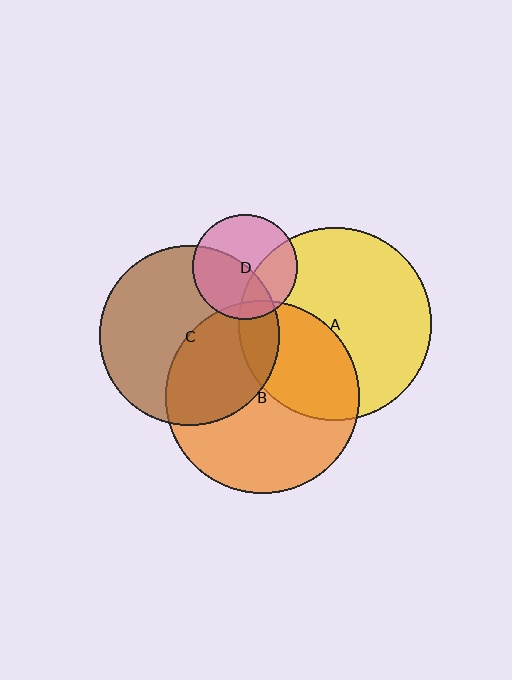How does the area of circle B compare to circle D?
Approximately 3.5 times.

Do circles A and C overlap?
Yes.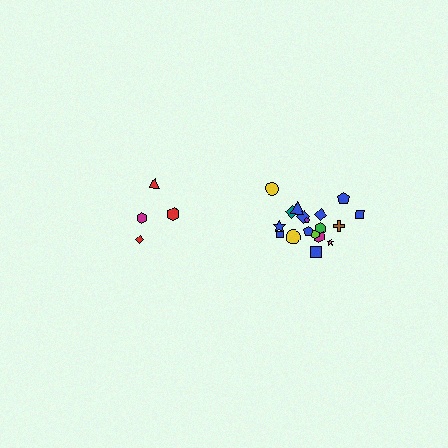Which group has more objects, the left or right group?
The right group.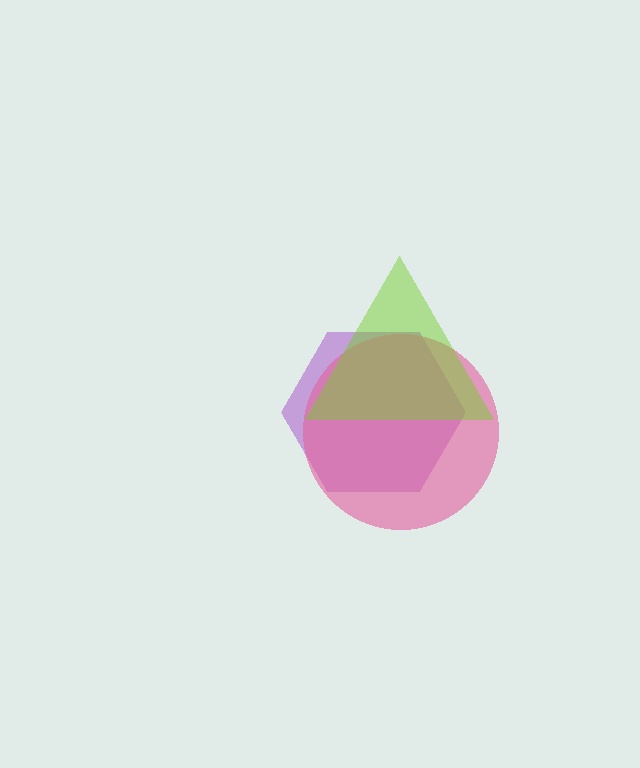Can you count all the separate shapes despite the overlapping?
Yes, there are 3 separate shapes.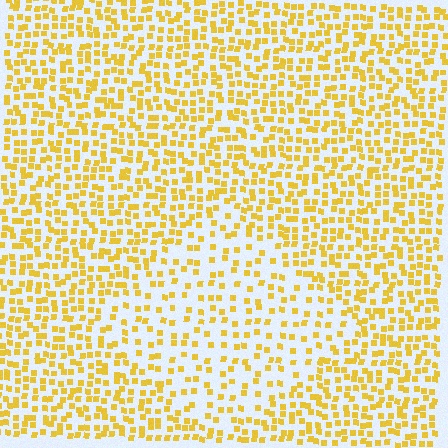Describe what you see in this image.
The image contains small yellow elements arranged at two different densities. A diamond-shaped region is visible where the elements are less densely packed than the surrounding area.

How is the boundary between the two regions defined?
The boundary is defined by a change in element density (approximately 1.9x ratio). All elements are the same color, size, and shape.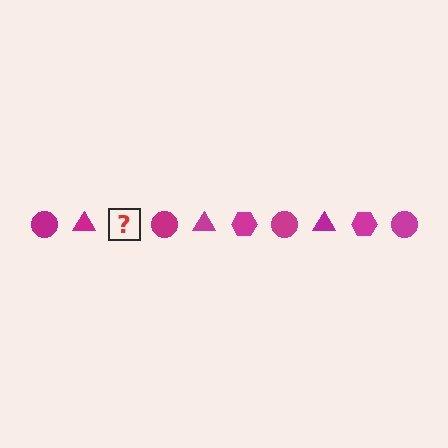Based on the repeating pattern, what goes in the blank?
The blank should be a magenta hexagon.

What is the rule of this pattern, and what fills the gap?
The rule is that the pattern cycles through circle, triangle, hexagon shapes in magenta. The gap should be filled with a magenta hexagon.